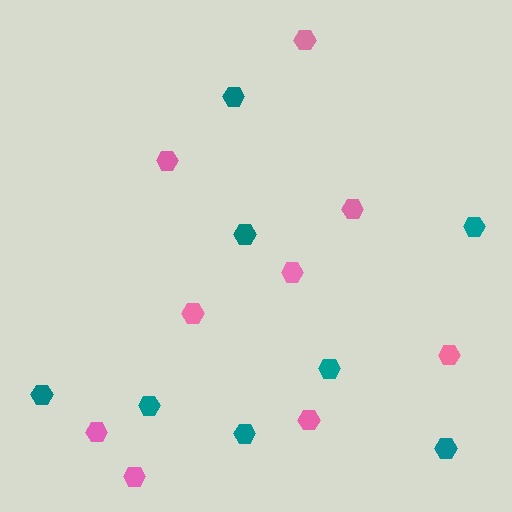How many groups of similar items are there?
There are 2 groups: one group of pink hexagons (9) and one group of teal hexagons (8).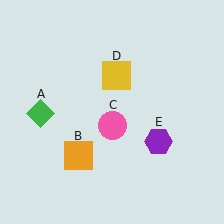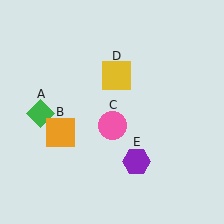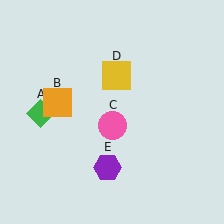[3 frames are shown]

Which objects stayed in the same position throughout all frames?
Green diamond (object A) and pink circle (object C) and yellow square (object D) remained stationary.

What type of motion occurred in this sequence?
The orange square (object B), purple hexagon (object E) rotated clockwise around the center of the scene.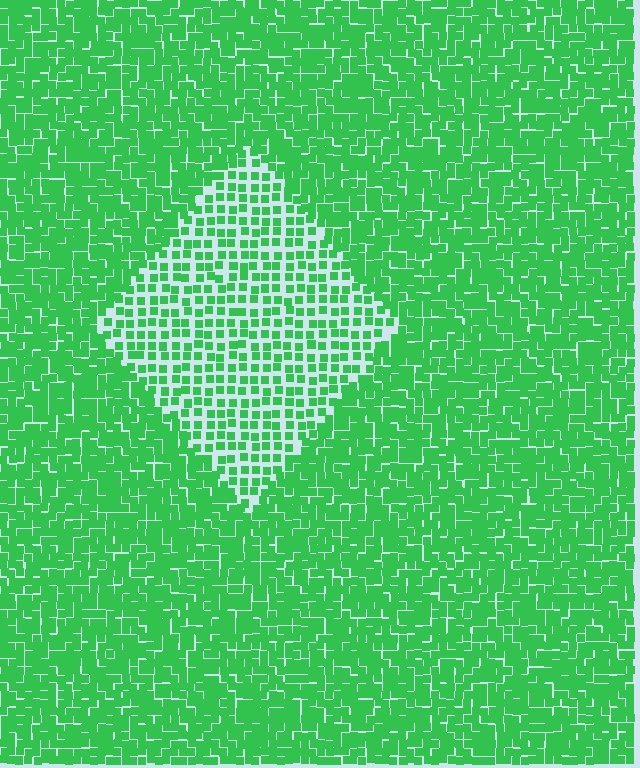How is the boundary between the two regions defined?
The boundary is defined by a change in element density (approximately 1.9x ratio). All elements are the same color, size, and shape.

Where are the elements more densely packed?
The elements are more densely packed outside the diamond boundary.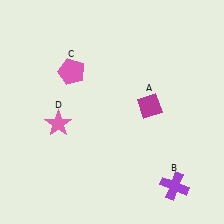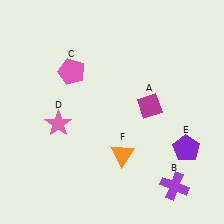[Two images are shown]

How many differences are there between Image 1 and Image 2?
There are 2 differences between the two images.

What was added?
A purple pentagon (E), an orange triangle (F) were added in Image 2.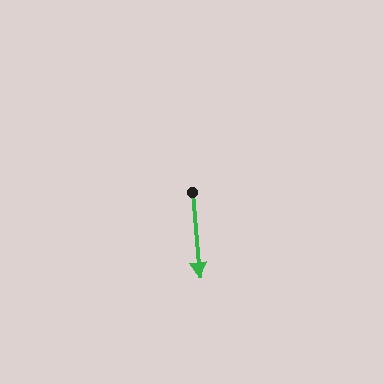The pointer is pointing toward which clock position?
Roughly 6 o'clock.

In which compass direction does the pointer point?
South.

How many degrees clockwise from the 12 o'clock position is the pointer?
Approximately 175 degrees.